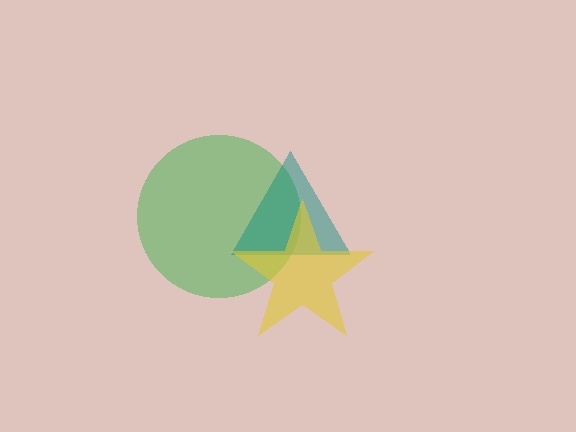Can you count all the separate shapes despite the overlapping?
Yes, there are 3 separate shapes.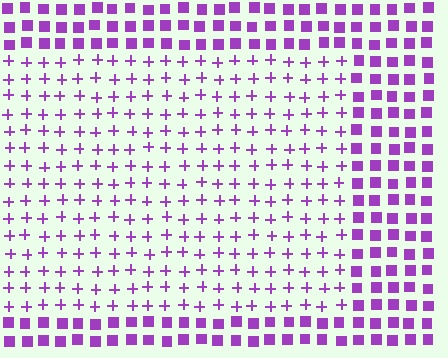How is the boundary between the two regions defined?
The boundary is defined by a change in element shape: plus signs inside vs. squares outside. All elements share the same color and spacing.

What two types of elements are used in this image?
The image uses plus signs inside the rectangle region and squares outside it.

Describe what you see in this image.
The image is filled with small purple elements arranged in a uniform grid. A rectangle-shaped region contains plus signs, while the surrounding area contains squares. The boundary is defined purely by the change in element shape.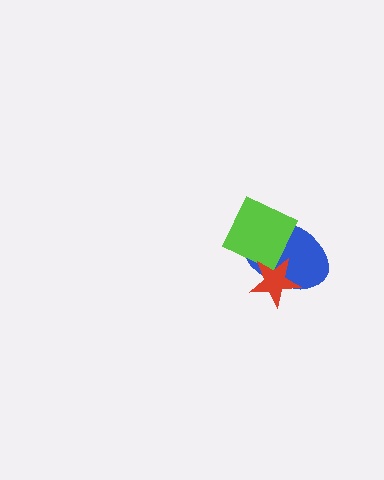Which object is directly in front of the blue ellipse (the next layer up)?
The lime square is directly in front of the blue ellipse.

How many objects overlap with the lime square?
1 object overlaps with the lime square.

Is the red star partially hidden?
No, no other shape covers it.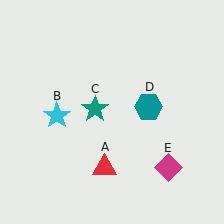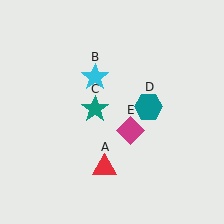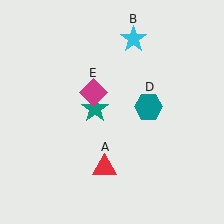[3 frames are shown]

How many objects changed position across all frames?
2 objects changed position: cyan star (object B), magenta diamond (object E).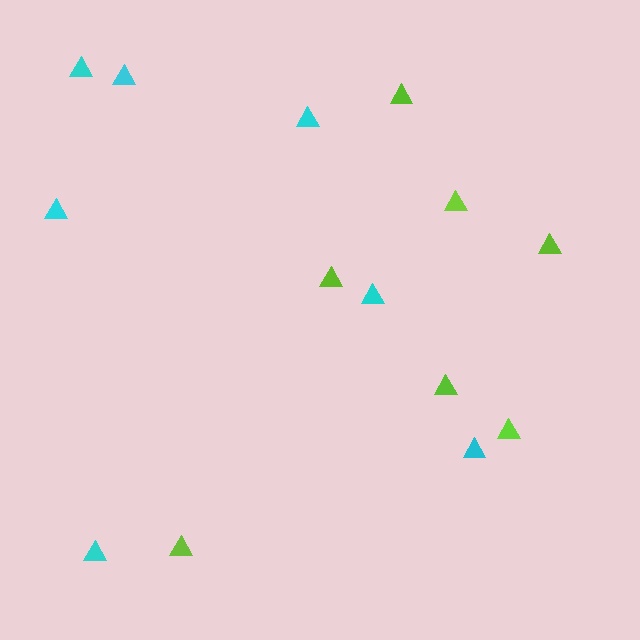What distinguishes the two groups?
There are 2 groups: one group of cyan triangles (7) and one group of lime triangles (7).